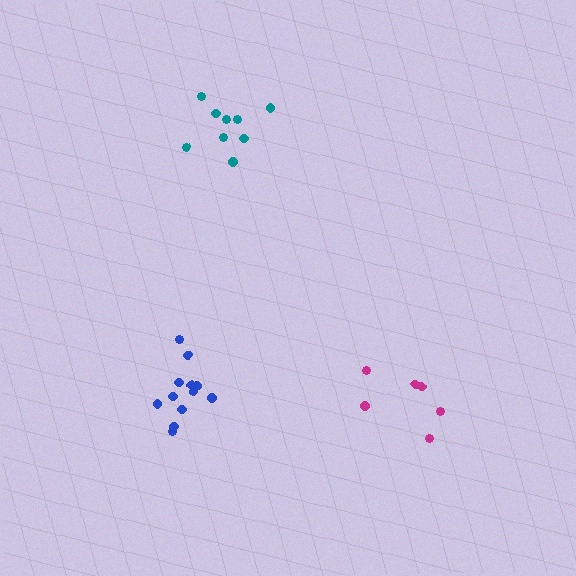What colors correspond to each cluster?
The clusters are colored: teal, blue, magenta.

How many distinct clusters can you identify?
There are 3 distinct clusters.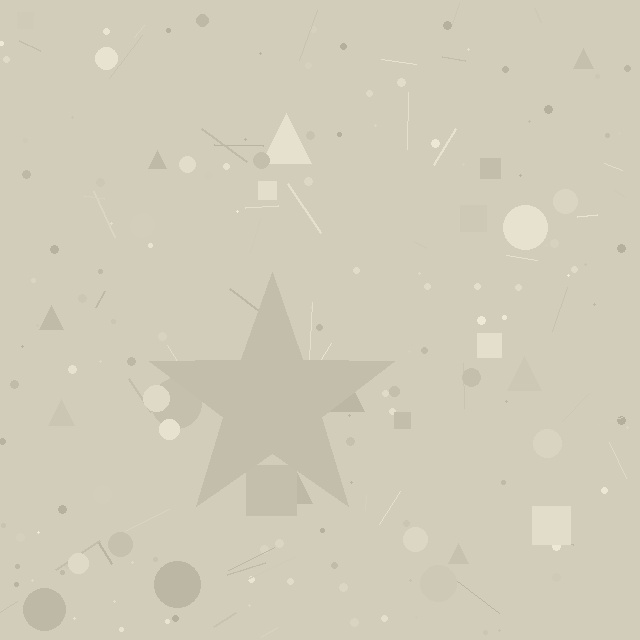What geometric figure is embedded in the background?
A star is embedded in the background.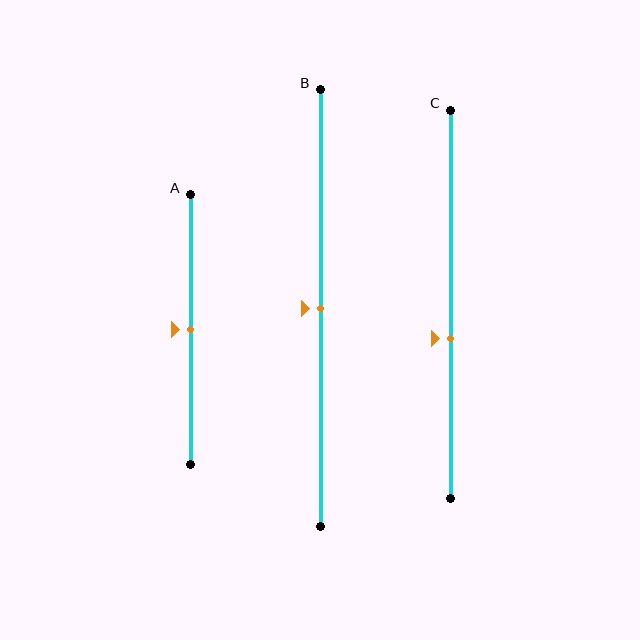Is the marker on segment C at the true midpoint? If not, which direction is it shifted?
No, the marker on segment C is shifted downward by about 9% of the segment length.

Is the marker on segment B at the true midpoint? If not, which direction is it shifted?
Yes, the marker on segment B is at the true midpoint.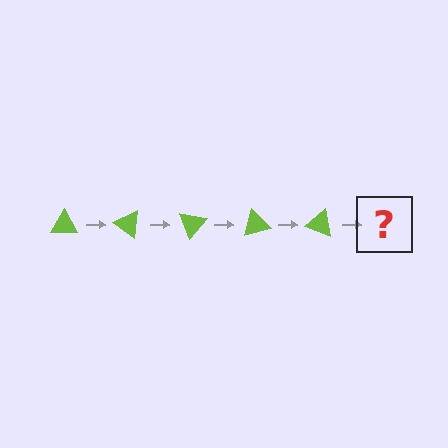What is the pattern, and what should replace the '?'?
The pattern is that the triangle rotates 35 degrees each step. The '?' should be a lime triangle rotated 175 degrees.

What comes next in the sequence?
The next element should be a lime triangle rotated 175 degrees.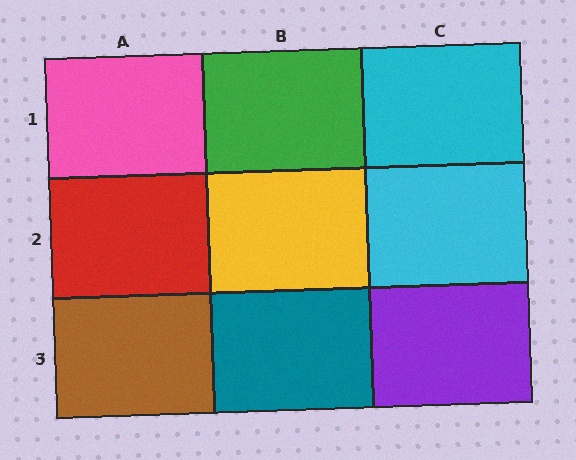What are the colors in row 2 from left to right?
Red, yellow, cyan.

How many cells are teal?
1 cell is teal.